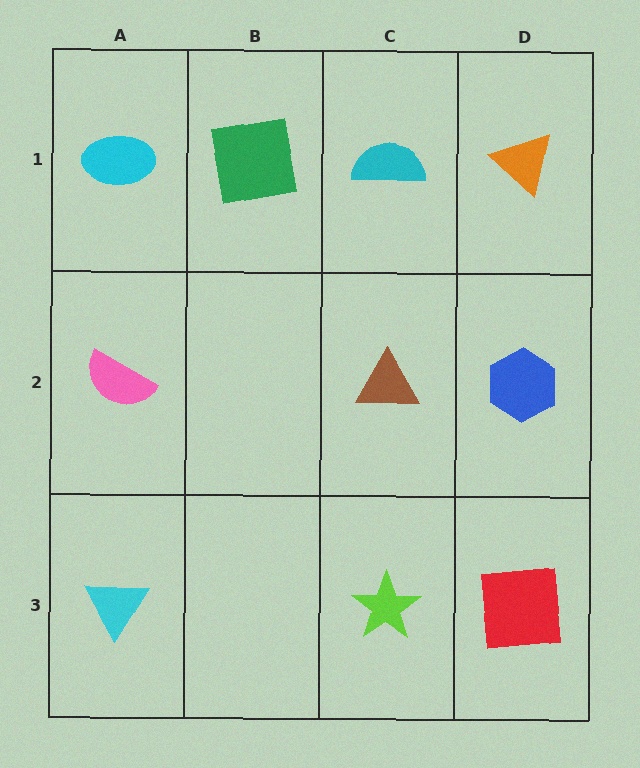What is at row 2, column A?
A pink semicircle.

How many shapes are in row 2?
3 shapes.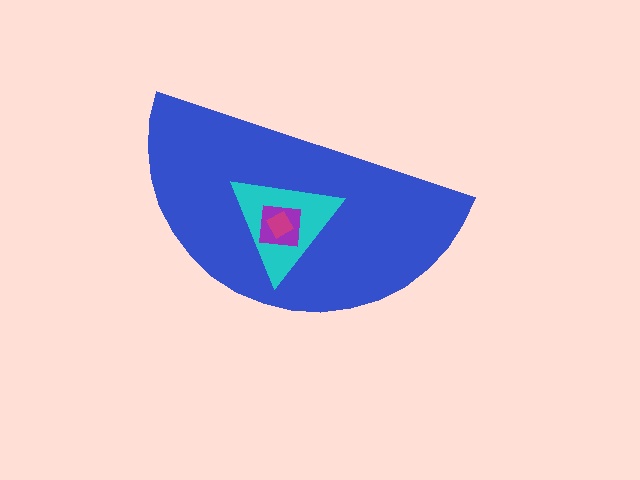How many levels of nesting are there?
4.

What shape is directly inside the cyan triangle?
The purple square.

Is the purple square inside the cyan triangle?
Yes.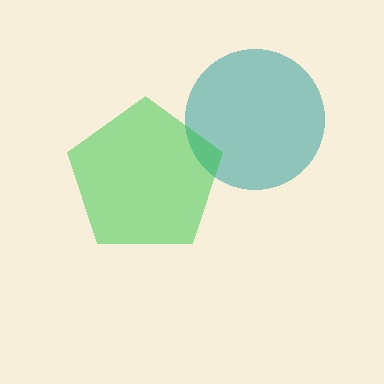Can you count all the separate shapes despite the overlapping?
Yes, there are 2 separate shapes.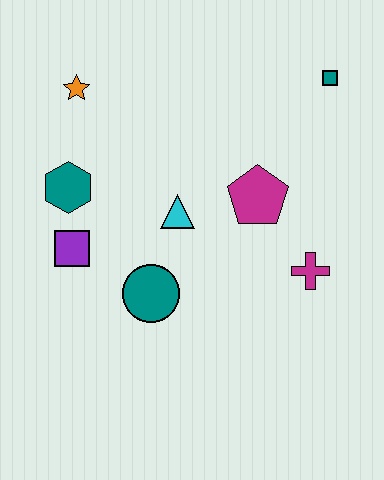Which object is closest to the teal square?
The magenta pentagon is closest to the teal square.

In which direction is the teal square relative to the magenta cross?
The teal square is above the magenta cross.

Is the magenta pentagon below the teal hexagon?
Yes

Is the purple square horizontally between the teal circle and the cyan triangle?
No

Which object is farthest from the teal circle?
The teal square is farthest from the teal circle.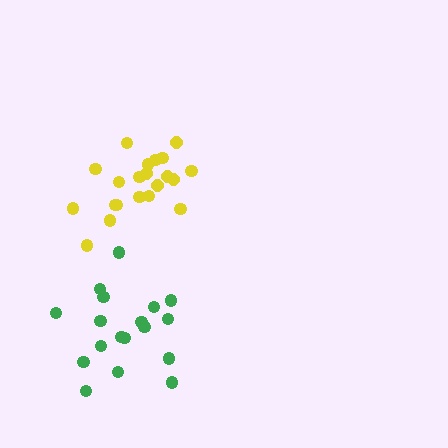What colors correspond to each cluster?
The clusters are colored: yellow, green.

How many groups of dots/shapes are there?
There are 2 groups.